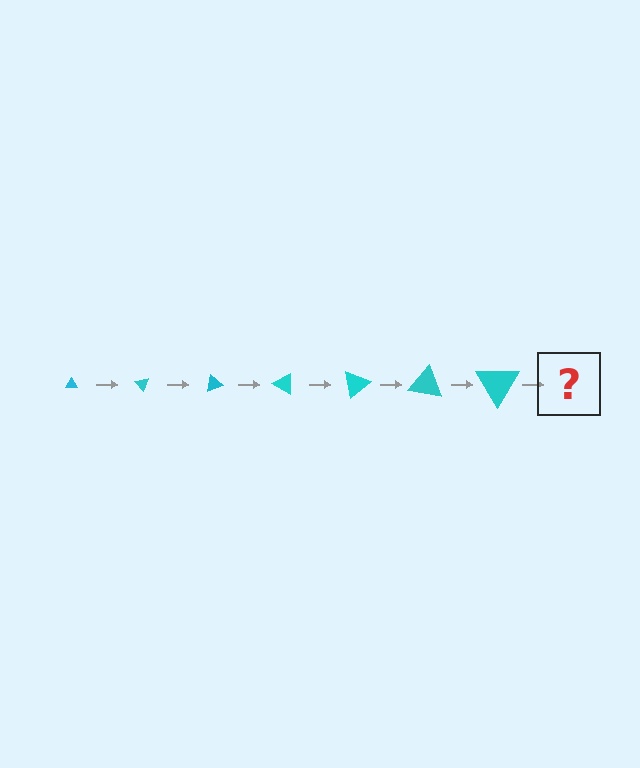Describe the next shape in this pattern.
It should be a triangle, larger than the previous one and rotated 350 degrees from the start.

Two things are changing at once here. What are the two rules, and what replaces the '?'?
The two rules are that the triangle grows larger each step and it rotates 50 degrees each step. The '?' should be a triangle, larger than the previous one and rotated 350 degrees from the start.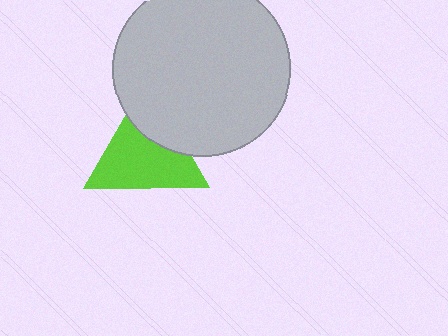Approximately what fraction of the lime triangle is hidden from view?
Roughly 30% of the lime triangle is hidden behind the light gray circle.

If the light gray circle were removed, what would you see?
You would see the complete lime triangle.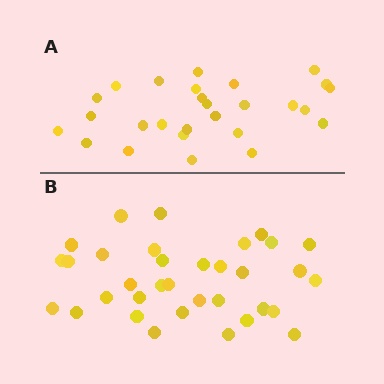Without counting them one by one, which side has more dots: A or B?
Region B (the bottom region) has more dots.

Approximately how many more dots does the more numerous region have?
Region B has roughly 8 or so more dots than region A.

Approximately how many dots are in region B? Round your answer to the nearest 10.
About 30 dots. (The exact count is 34, which rounds to 30.)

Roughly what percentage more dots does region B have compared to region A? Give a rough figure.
About 25% more.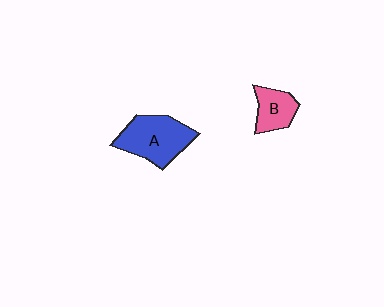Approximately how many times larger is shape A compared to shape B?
Approximately 1.8 times.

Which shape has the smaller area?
Shape B (pink).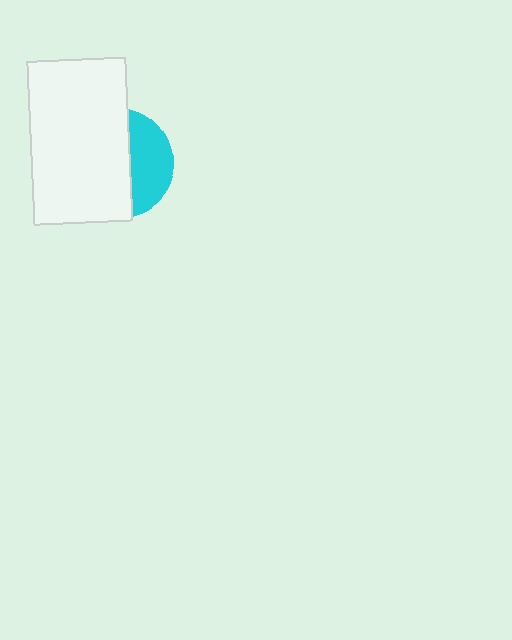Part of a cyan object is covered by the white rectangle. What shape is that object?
It is a circle.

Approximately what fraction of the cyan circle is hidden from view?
Roughly 63% of the cyan circle is hidden behind the white rectangle.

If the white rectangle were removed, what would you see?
You would see the complete cyan circle.